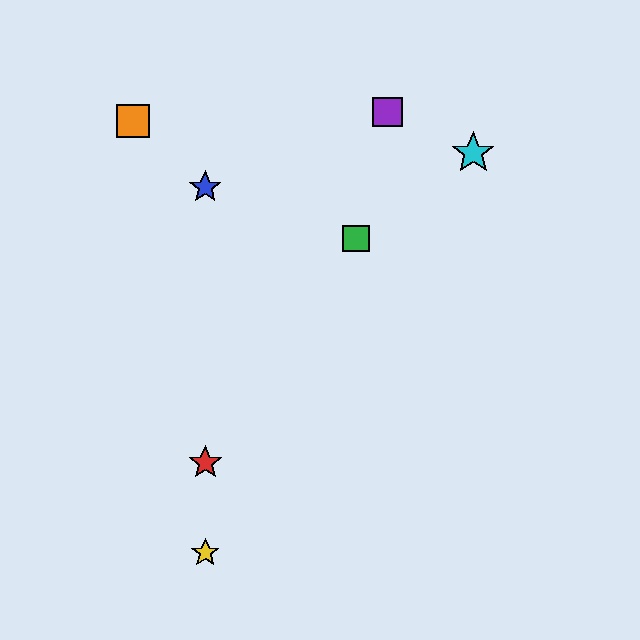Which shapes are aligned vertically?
The red star, the blue star, the yellow star are aligned vertically.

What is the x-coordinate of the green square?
The green square is at x≈356.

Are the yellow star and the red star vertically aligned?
Yes, both are at x≈205.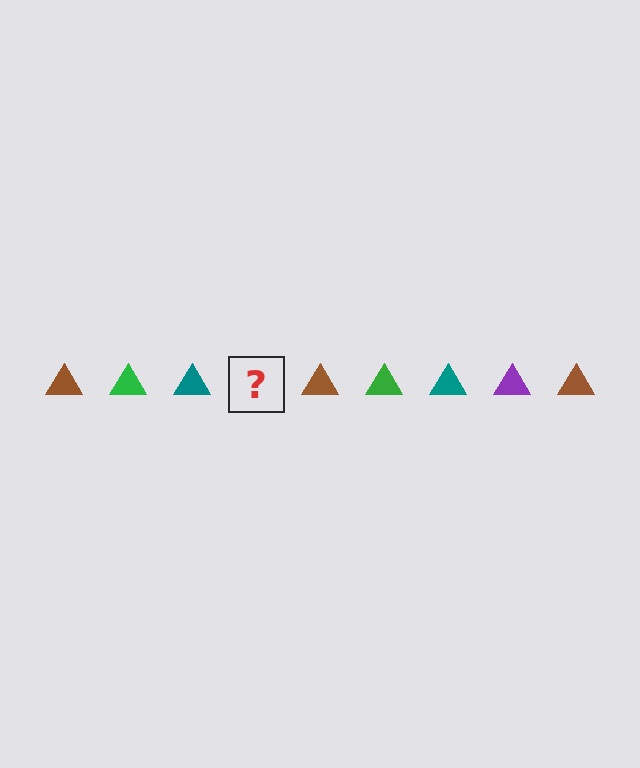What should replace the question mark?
The question mark should be replaced with a purple triangle.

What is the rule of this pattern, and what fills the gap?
The rule is that the pattern cycles through brown, green, teal, purple triangles. The gap should be filled with a purple triangle.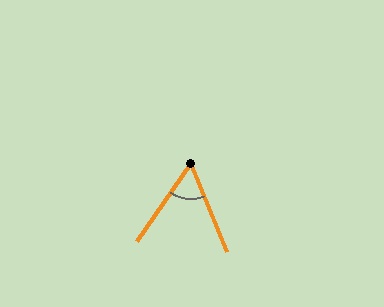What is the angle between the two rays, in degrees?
Approximately 56 degrees.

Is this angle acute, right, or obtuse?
It is acute.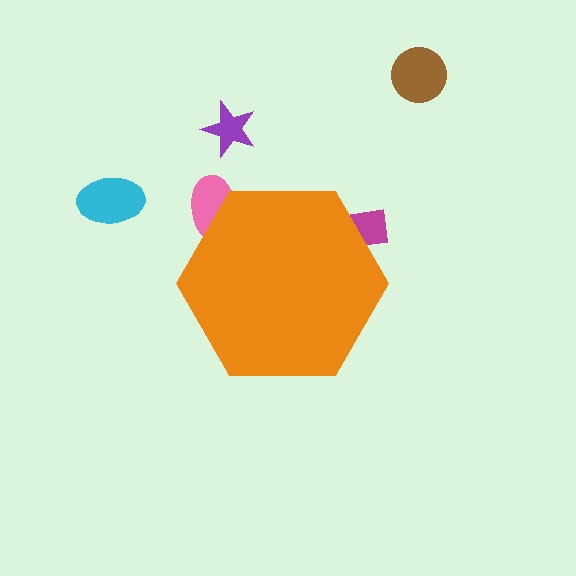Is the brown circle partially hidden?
No, the brown circle is fully visible.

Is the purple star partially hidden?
No, the purple star is fully visible.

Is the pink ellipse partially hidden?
Yes, the pink ellipse is partially hidden behind the orange hexagon.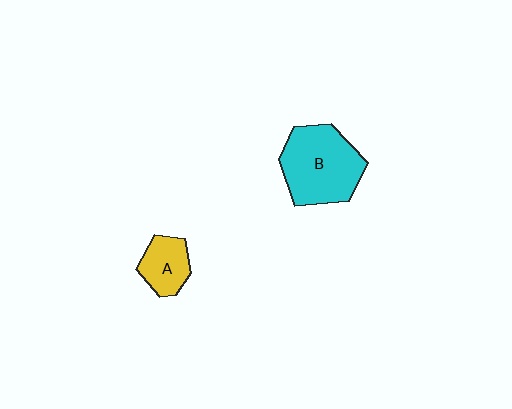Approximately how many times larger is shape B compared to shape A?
Approximately 2.2 times.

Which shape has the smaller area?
Shape A (yellow).